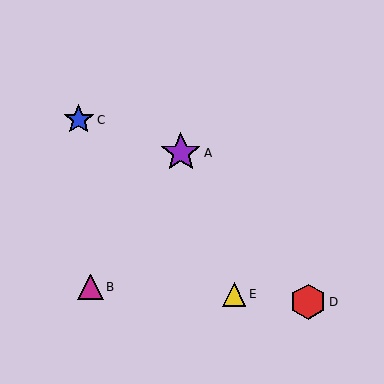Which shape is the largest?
The purple star (labeled A) is the largest.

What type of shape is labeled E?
Shape E is a yellow triangle.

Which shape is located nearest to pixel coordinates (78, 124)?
The blue star (labeled C) at (79, 120) is nearest to that location.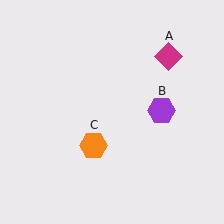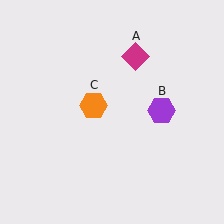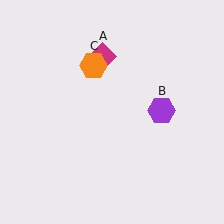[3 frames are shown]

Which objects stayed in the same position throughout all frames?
Purple hexagon (object B) remained stationary.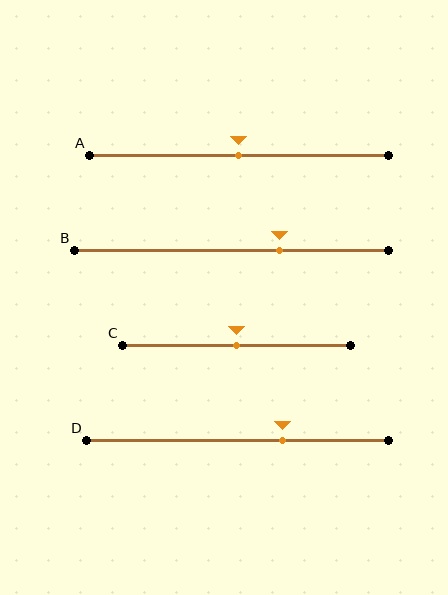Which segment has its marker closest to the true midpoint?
Segment A has its marker closest to the true midpoint.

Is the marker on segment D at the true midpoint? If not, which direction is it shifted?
No, the marker on segment D is shifted to the right by about 15% of the segment length.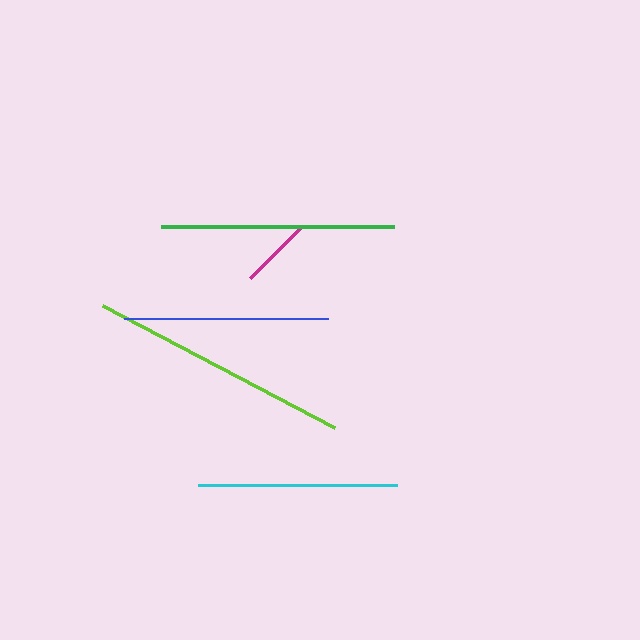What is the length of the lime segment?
The lime segment is approximately 262 pixels long.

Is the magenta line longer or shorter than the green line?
The green line is longer than the magenta line.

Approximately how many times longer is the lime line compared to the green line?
The lime line is approximately 1.1 times the length of the green line.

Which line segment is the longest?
The lime line is the longest at approximately 262 pixels.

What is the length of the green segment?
The green segment is approximately 233 pixels long.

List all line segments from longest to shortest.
From longest to shortest: lime, green, blue, cyan, magenta.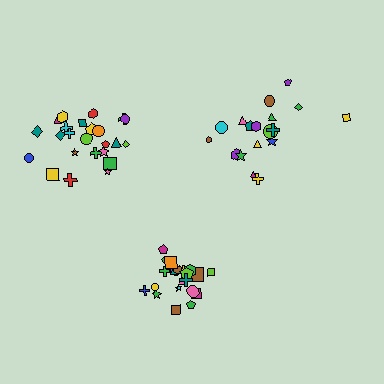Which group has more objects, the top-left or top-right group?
The top-left group.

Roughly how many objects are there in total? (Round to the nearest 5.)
Roughly 65 objects in total.